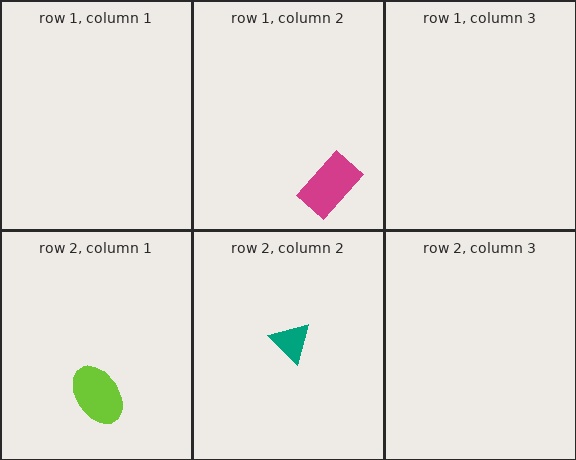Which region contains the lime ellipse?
The row 2, column 1 region.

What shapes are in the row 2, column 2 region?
The teal triangle.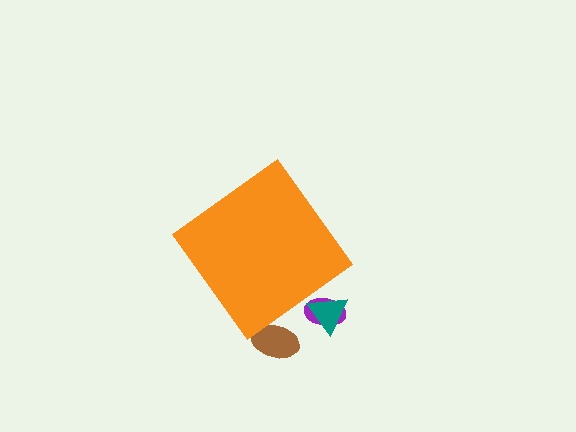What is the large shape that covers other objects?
An orange diamond.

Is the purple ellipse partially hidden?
Yes, the purple ellipse is partially hidden behind the orange diamond.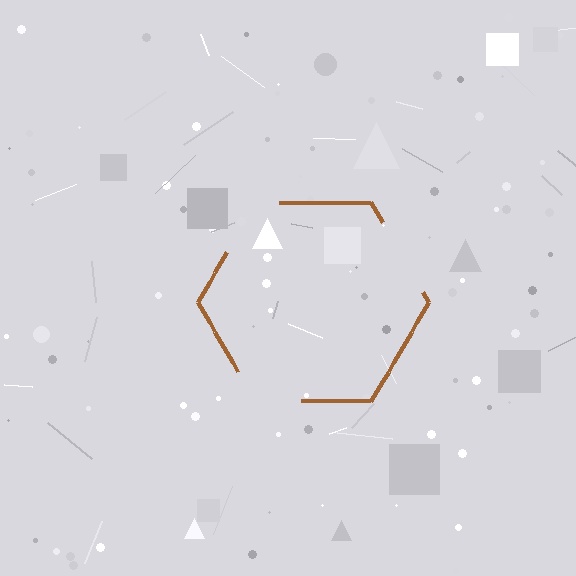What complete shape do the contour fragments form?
The contour fragments form a hexagon.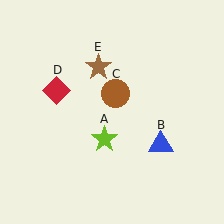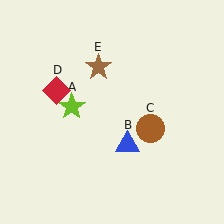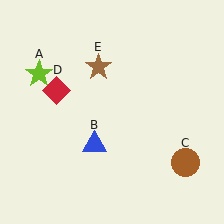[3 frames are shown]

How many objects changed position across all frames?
3 objects changed position: lime star (object A), blue triangle (object B), brown circle (object C).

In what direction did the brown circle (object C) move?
The brown circle (object C) moved down and to the right.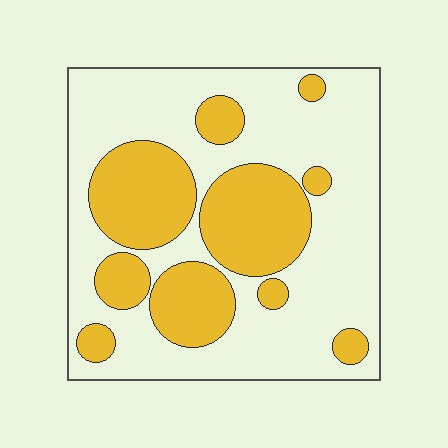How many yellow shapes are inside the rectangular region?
10.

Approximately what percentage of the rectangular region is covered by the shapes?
Approximately 35%.